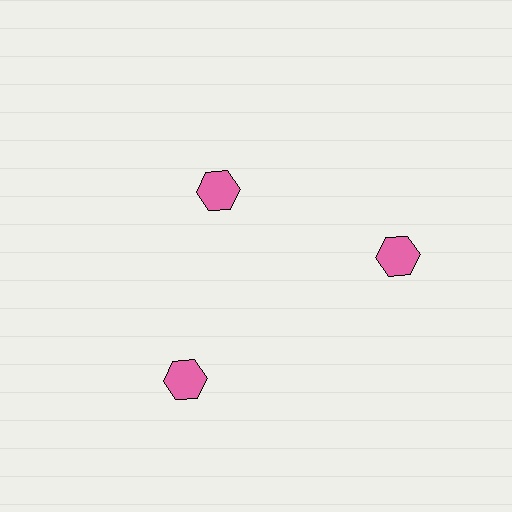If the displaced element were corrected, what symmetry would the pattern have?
It would have 3-fold rotational symmetry — the pattern would map onto itself every 120 degrees.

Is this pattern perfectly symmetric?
No. The 3 pink hexagons are arranged in a ring, but one element near the 11 o'clock position is pulled inward toward the center, breaking the 3-fold rotational symmetry.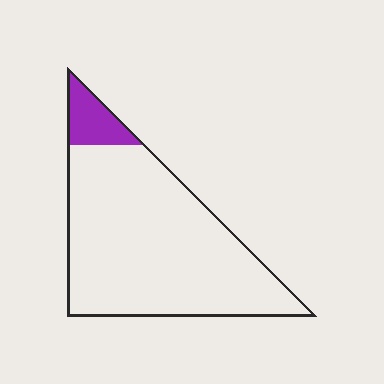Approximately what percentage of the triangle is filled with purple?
Approximately 10%.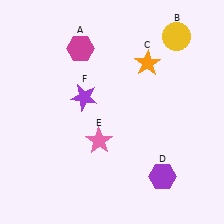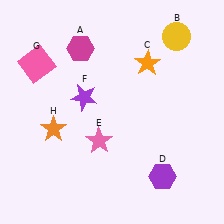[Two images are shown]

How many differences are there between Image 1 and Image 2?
There are 2 differences between the two images.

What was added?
A pink square (G), an orange star (H) were added in Image 2.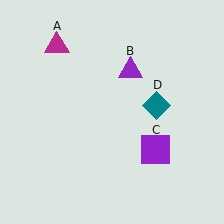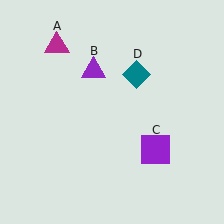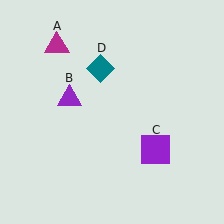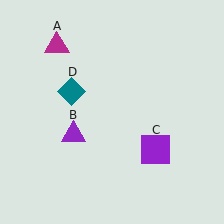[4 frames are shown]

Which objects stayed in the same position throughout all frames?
Magenta triangle (object A) and purple square (object C) remained stationary.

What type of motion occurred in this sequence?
The purple triangle (object B), teal diamond (object D) rotated counterclockwise around the center of the scene.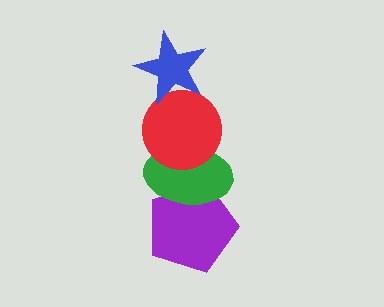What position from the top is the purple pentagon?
The purple pentagon is 4th from the top.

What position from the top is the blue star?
The blue star is 1st from the top.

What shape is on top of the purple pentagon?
The green ellipse is on top of the purple pentagon.